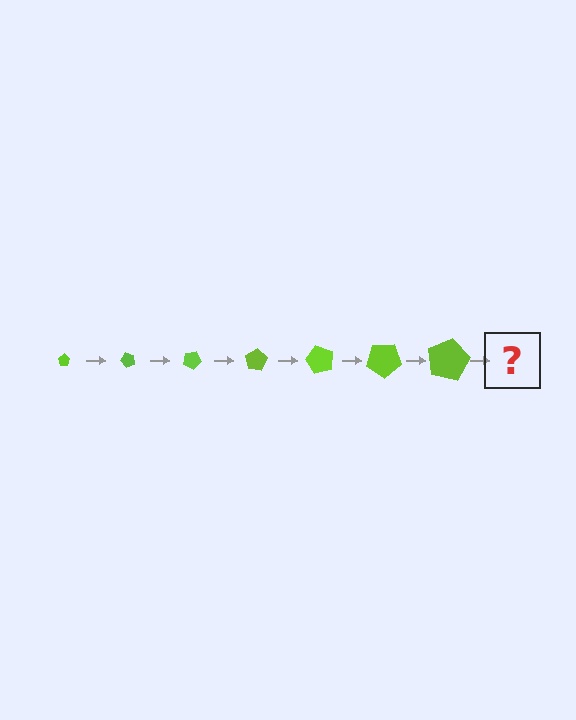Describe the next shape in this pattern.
It should be a pentagon, larger than the previous one and rotated 350 degrees from the start.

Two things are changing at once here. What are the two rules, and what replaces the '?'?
The two rules are that the pentagon grows larger each step and it rotates 50 degrees each step. The '?' should be a pentagon, larger than the previous one and rotated 350 degrees from the start.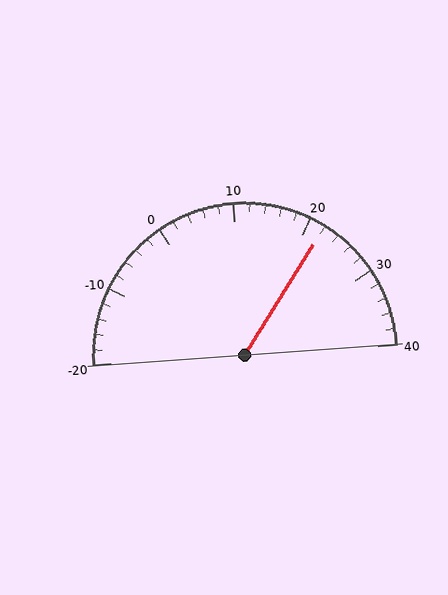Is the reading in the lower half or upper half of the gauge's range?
The reading is in the upper half of the range (-20 to 40).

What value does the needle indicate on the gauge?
The needle indicates approximately 22.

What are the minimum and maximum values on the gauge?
The gauge ranges from -20 to 40.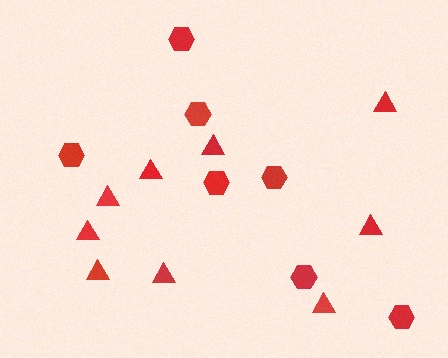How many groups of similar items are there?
There are 2 groups: one group of hexagons (7) and one group of triangles (9).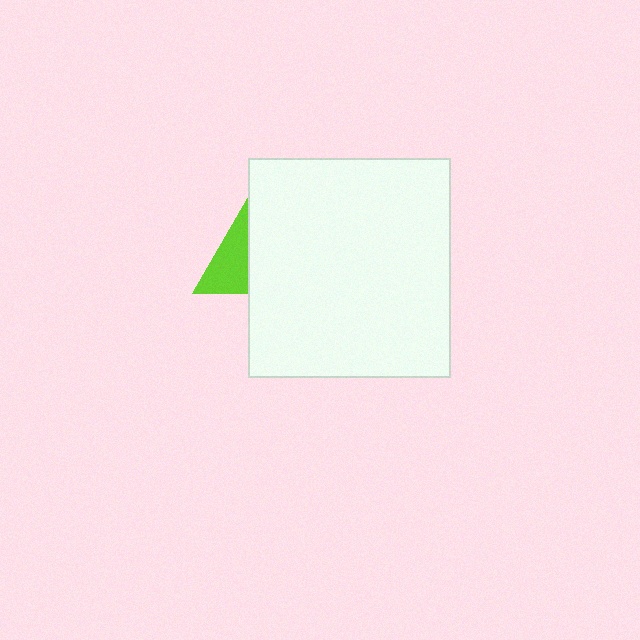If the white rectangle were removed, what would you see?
You would see the complete lime triangle.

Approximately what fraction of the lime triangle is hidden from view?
Roughly 50% of the lime triangle is hidden behind the white rectangle.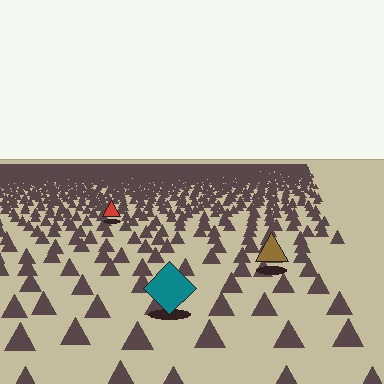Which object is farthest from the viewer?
The red triangle is farthest from the viewer. It appears smaller and the ground texture around it is denser.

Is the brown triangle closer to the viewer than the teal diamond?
No. The teal diamond is closer — you can tell from the texture gradient: the ground texture is coarser near it.